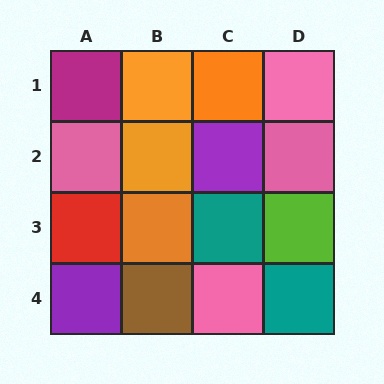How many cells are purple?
2 cells are purple.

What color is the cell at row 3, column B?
Orange.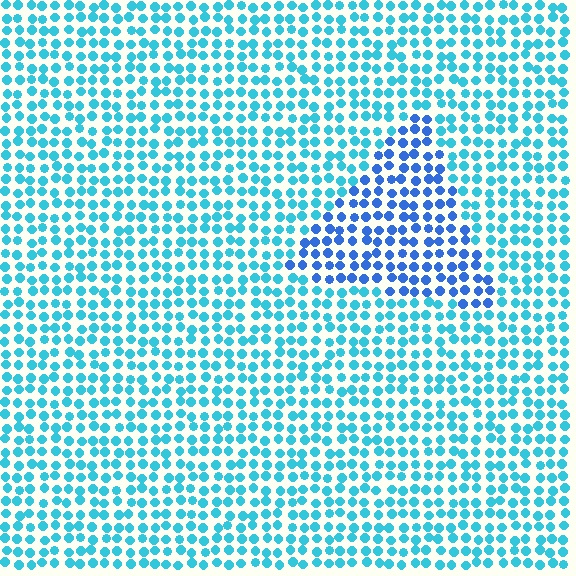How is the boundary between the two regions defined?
The boundary is defined purely by a slight shift in hue (about 32 degrees). Spacing, size, and orientation are identical on both sides.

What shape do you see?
I see a triangle.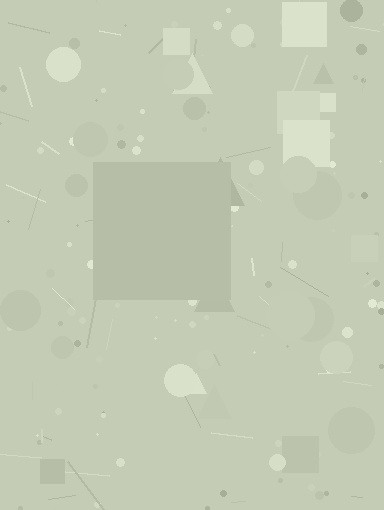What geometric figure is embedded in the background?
A square is embedded in the background.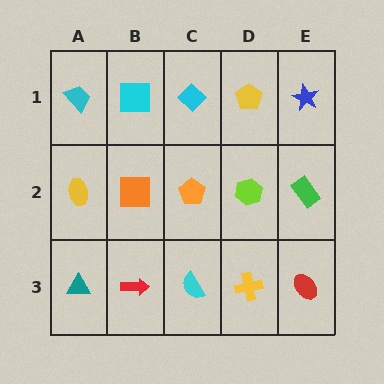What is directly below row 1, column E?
A green rectangle.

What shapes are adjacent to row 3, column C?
An orange pentagon (row 2, column C), a red arrow (row 3, column B), a yellow cross (row 3, column D).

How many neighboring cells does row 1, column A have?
2.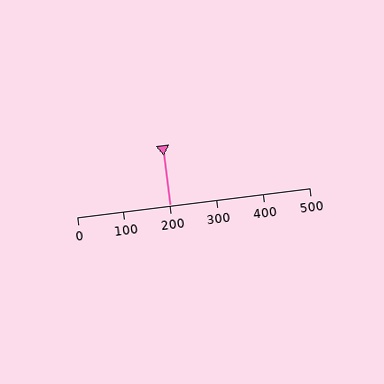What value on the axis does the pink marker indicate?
The marker indicates approximately 200.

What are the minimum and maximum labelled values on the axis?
The axis runs from 0 to 500.